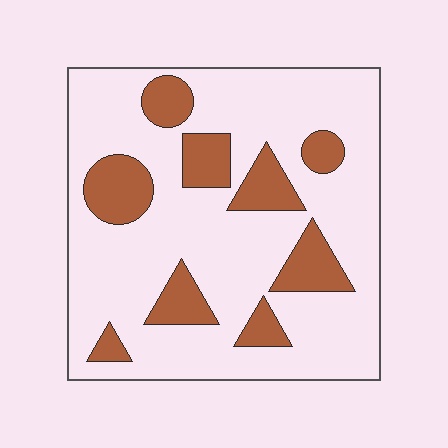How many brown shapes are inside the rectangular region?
9.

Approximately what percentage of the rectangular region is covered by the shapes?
Approximately 20%.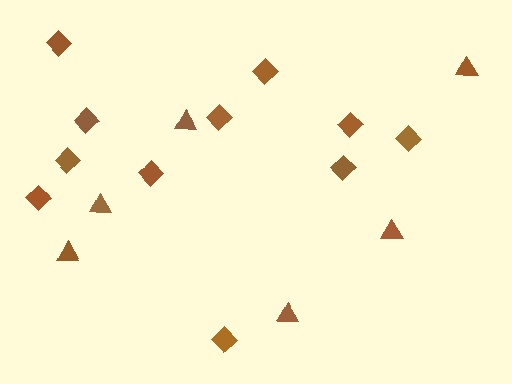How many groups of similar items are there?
There are 2 groups: one group of triangles (6) and one group of diamonds (11).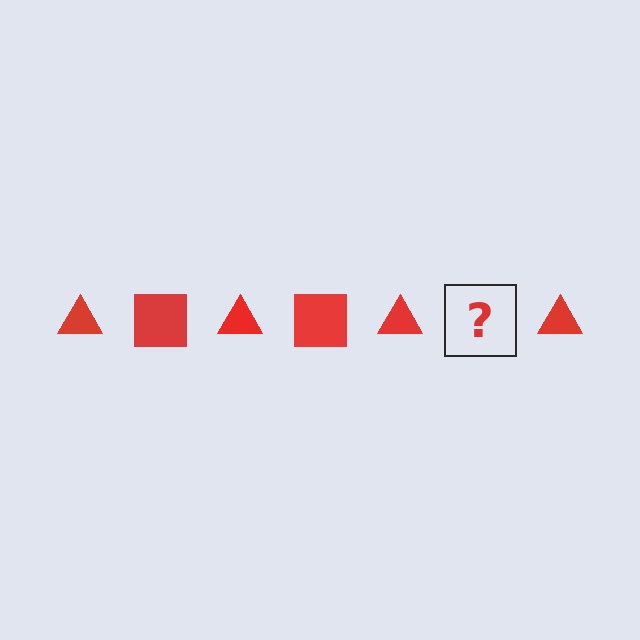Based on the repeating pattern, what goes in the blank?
The blank should be a red square.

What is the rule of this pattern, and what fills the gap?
The rule is that the pattern cycles through triangle, square shapes in red. The gap should be filled with a red square.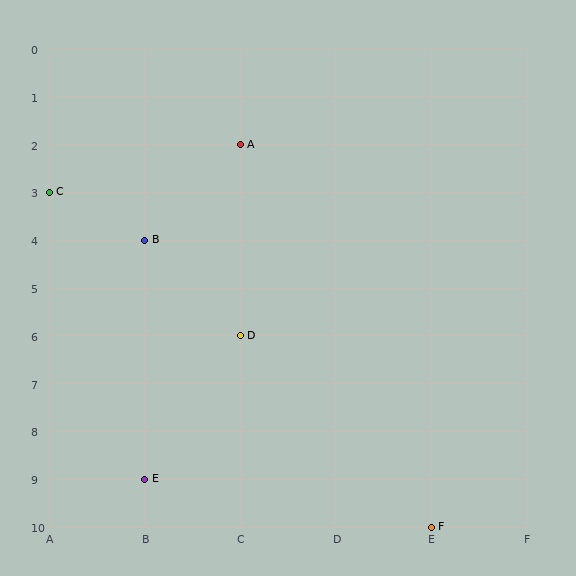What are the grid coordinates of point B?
Point B is at grid coordinates (B, 4).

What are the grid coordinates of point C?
Point C is at grid coordinates (A, 3).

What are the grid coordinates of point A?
Point A is at grid coordinates (C, 2).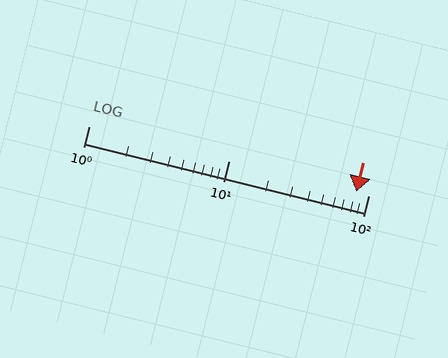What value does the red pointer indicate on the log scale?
The pointer indicates approximately 82.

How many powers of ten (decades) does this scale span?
The scale spans 2 decades, from 1 to 100.